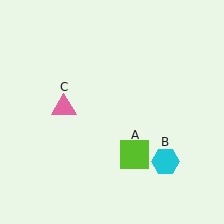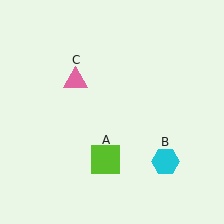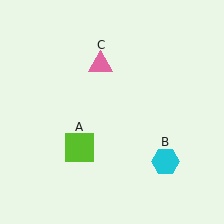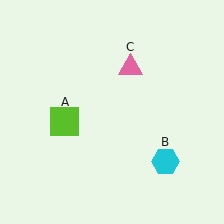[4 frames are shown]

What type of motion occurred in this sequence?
The lime square (object A), pink triangle (object C) rotated clockwise around the center of the scene.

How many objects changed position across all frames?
2 objects changed position: lime square (object A), pink triangle (object C).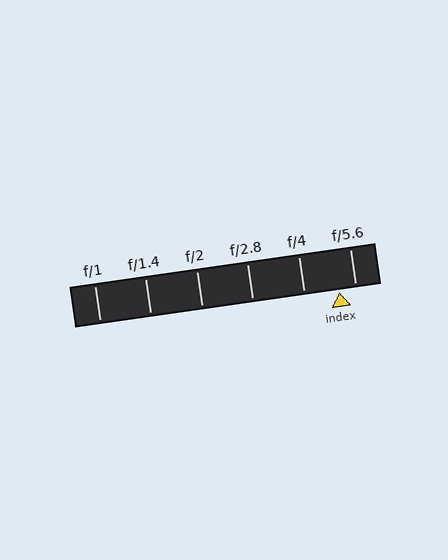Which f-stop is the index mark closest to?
The index mark is closest to f/5.6.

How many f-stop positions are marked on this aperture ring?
There are 6 f-stop positions marked.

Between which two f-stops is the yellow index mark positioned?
The index mark is between f/4 and f/5.6.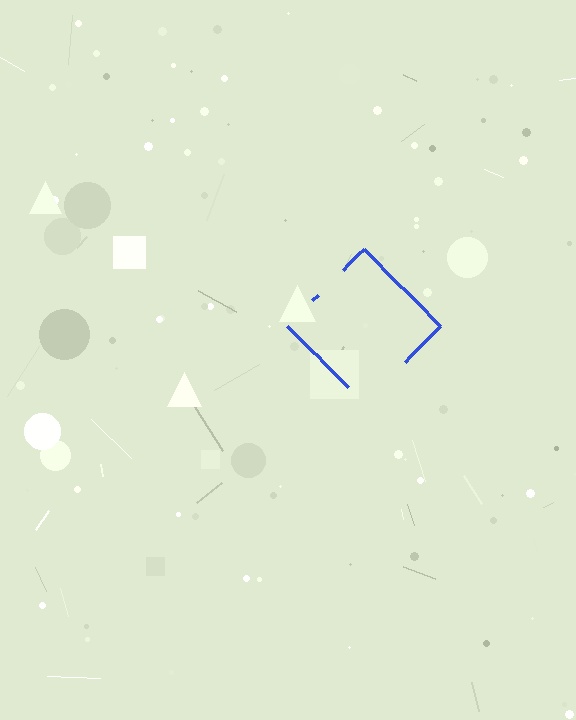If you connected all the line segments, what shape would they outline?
They would outline a diamond.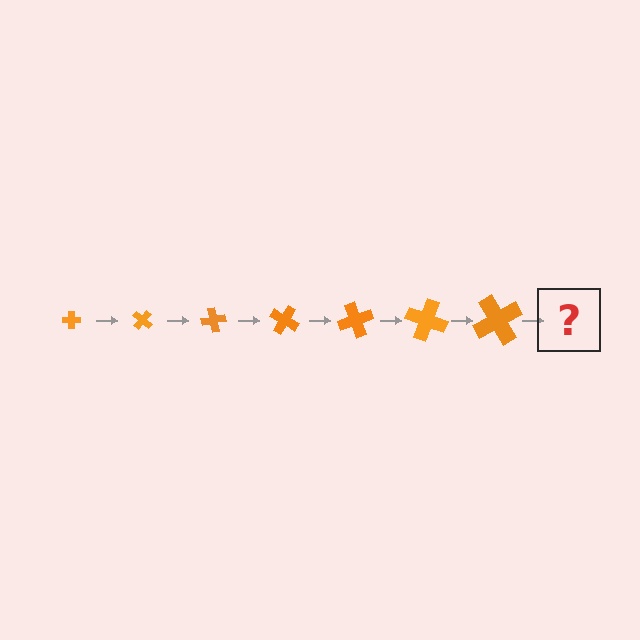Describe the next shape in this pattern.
It should be a cross, larger than the previous one and rotated 280 degrees from the start.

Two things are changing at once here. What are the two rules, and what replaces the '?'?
The two rules are that the cross grows larger each step and it rotates 40 degrees each step. The '?' should be a cross, larger than the previous one and rotated 280 degrees from the start.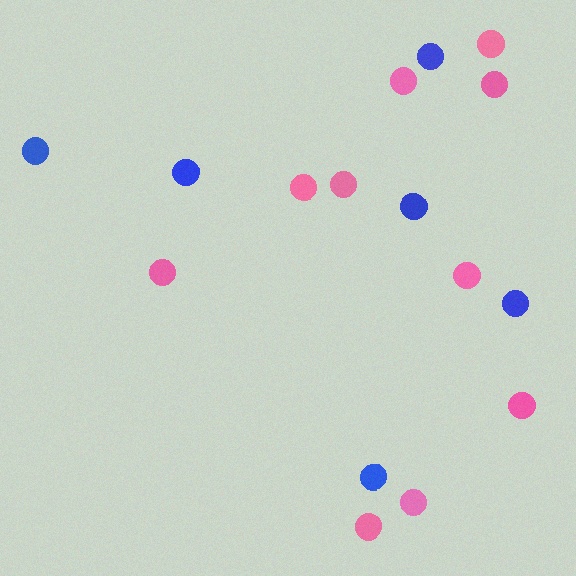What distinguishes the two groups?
There are 2 groups: one group of blue circles (6) and one group of pink circles (10).